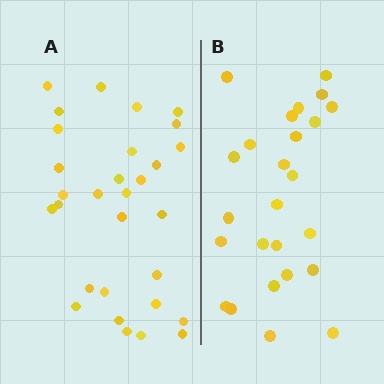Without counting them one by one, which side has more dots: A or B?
Region A (the left region) has more dots.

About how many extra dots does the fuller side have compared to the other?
Region A has about 5 more dots than region B.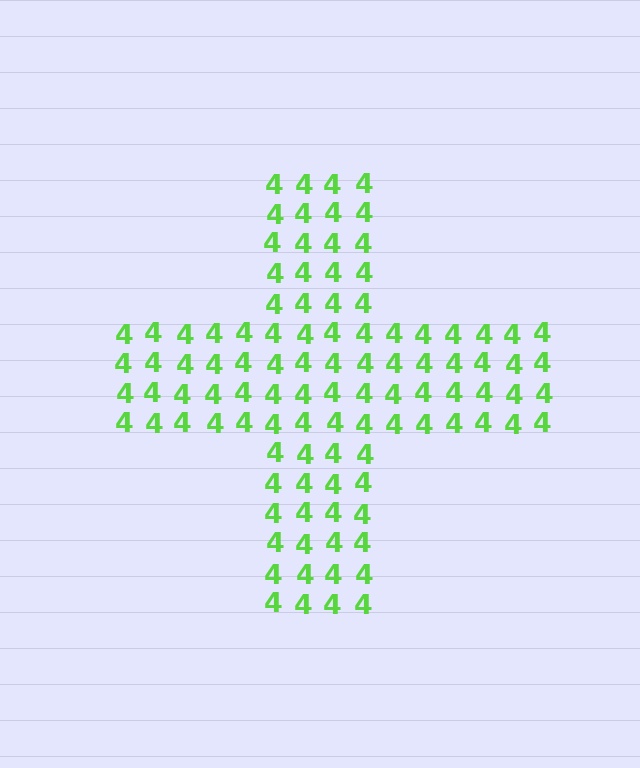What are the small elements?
The small elements are digit 4's.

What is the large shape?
The large shape is a cross.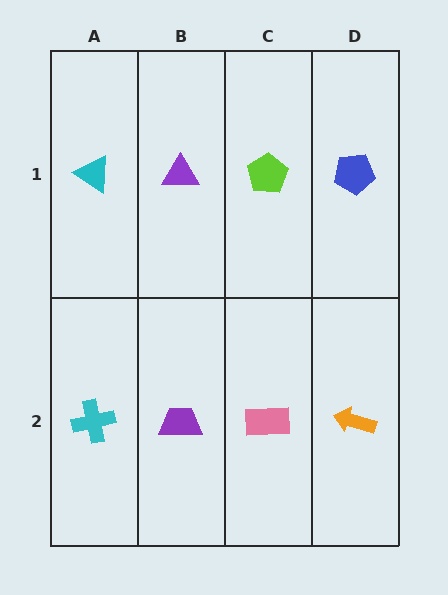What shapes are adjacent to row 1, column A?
A cyan cross (row 2, column A), a purple triangle (row 1, column B).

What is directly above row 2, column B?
A purple triangle.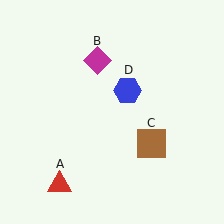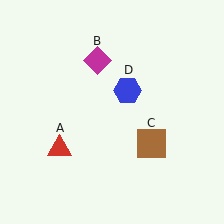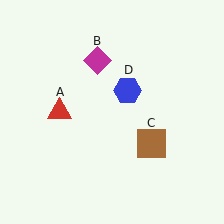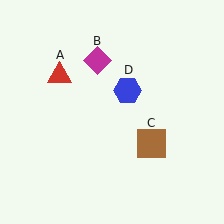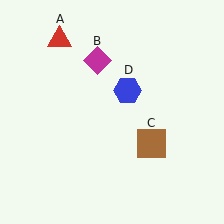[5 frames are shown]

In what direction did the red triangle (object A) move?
The red triangle (object A) moved up.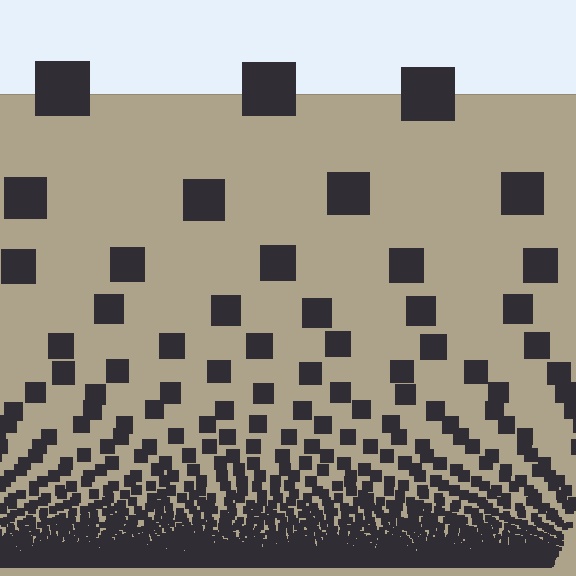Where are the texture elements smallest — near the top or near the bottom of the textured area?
Near the bottom.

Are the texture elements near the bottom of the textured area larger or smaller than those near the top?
Smaller. The gradient is inverted — elements near the bottom are smaller and denser.